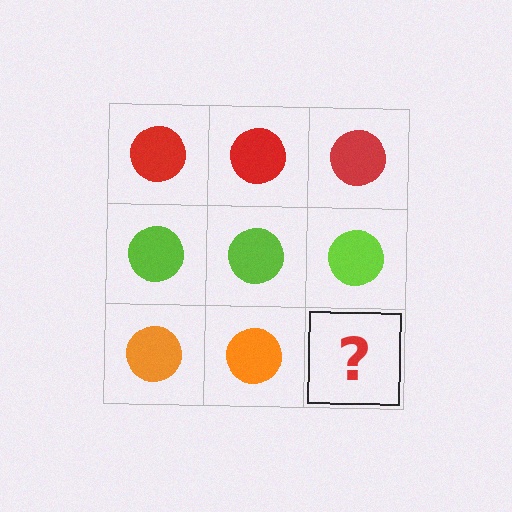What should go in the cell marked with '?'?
The missing cell should contain an orange circle.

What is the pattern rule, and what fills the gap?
The rule is that each row has a consistent color. The gap should be filled with an orange circle.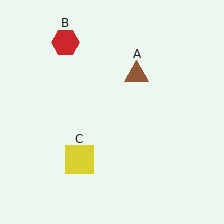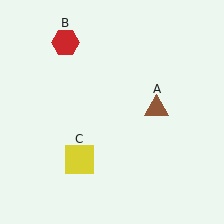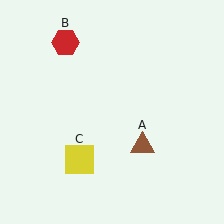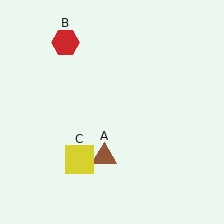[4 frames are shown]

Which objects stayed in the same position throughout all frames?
Red hexagon (object B) and yellow square (object C) remained stationary.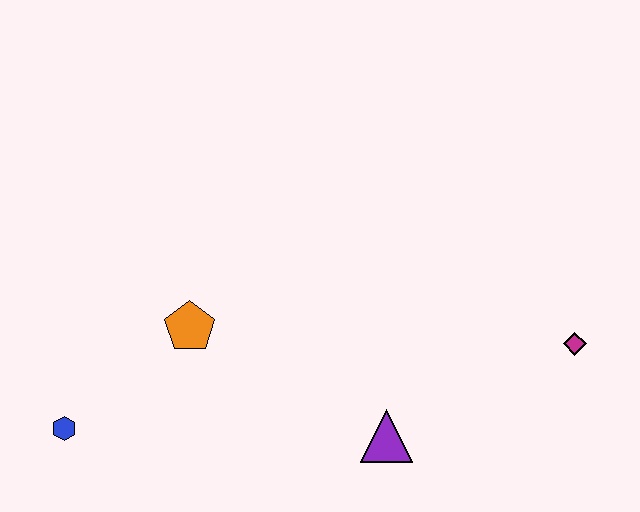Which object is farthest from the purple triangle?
The blue hexagon is farthest from the purple triangle.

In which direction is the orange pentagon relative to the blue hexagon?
The orange pentagon is to the right of the blue hexagon.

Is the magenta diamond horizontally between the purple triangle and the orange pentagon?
No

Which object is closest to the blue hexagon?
The orange pentagon is closest to the blue hexagon.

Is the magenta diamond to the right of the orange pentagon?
Yes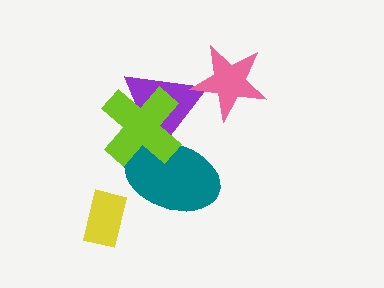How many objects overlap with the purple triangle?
3 objects overlap with the purple triangle.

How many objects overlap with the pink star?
1 object overlaps with the pink star.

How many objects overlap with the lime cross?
2 objects overlap with the lime cross.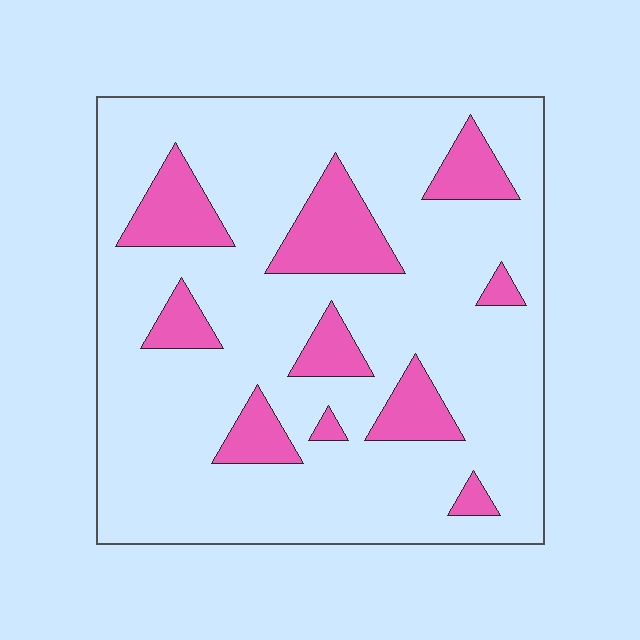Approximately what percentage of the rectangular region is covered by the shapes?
Approximately 20%.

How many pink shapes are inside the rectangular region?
10.